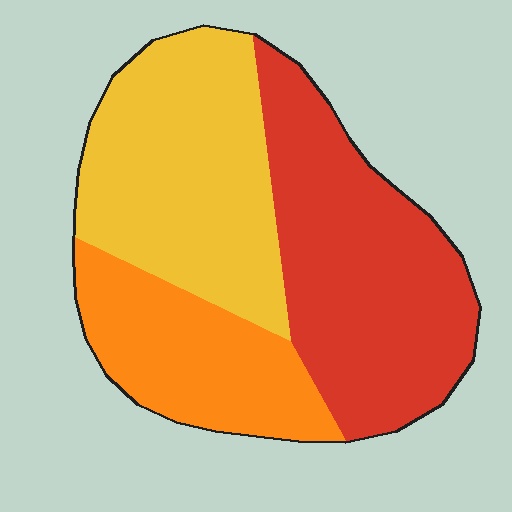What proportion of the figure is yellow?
Yellow covers around 35% of the figure.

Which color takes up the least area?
Orange, at roughly 25%.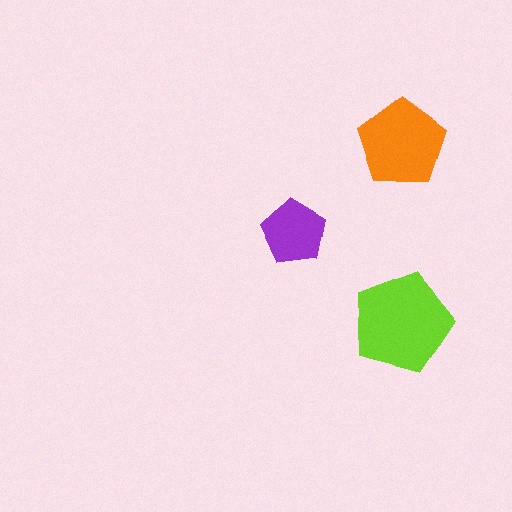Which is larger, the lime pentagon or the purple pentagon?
The lime one.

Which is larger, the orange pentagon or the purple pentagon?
The orange one.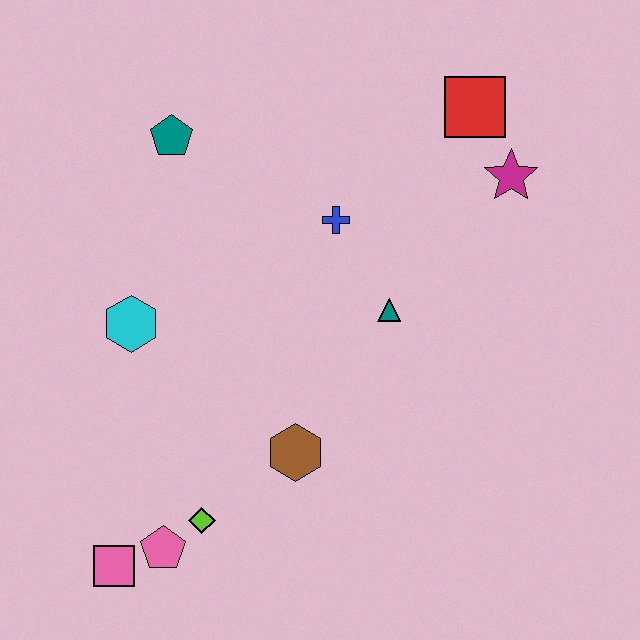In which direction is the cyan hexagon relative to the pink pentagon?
The cyan hexagon is above the pink pentagon.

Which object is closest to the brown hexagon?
The lime diamond is closest to the brown hexagon.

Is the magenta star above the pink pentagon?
Yes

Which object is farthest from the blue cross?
The pink square is farthest from the blue cross.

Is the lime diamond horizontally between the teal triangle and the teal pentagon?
Yes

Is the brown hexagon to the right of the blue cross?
No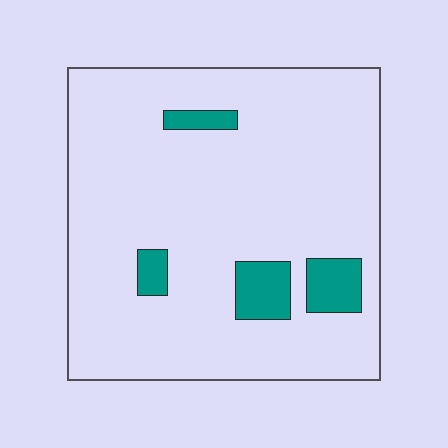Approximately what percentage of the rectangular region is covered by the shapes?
Approximately 10%.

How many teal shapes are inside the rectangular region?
4.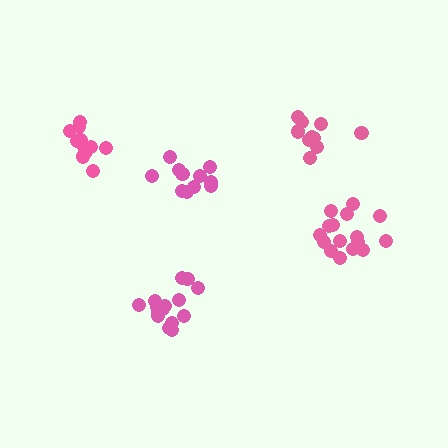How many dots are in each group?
Group 1: 10 dots, Group 2: 11 dots, Group 3: 15 dots, Group 4: 11 dots, Group 5: 16 dots (63 total).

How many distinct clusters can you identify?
There are 5 distinct clusters.